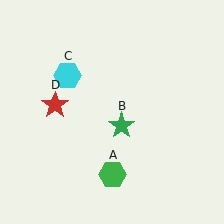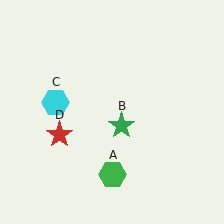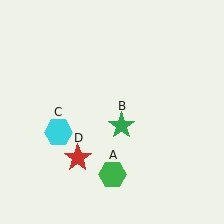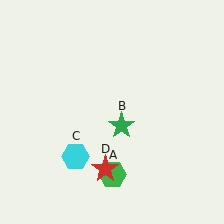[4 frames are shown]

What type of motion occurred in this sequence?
The cyan hexagon (object C), red star (object D) rotated counterclockwise around the center of the scene.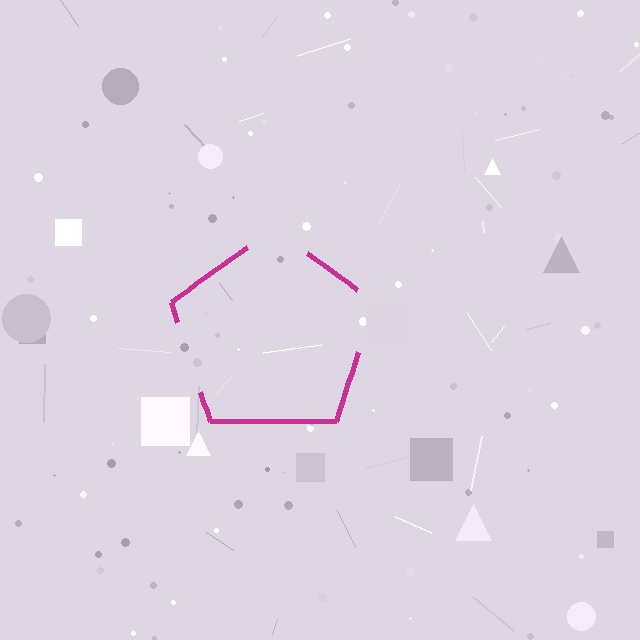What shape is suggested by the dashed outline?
The dashed outline suggests a pentagon.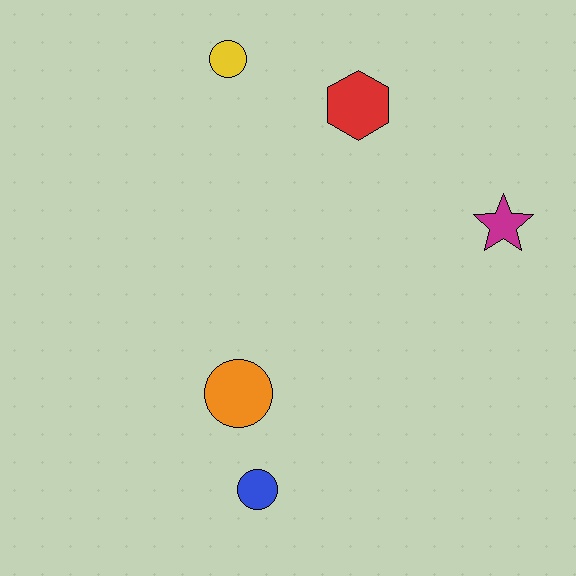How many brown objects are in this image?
There are no brown objects.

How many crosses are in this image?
There are no crosses.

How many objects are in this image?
There are 5 objects.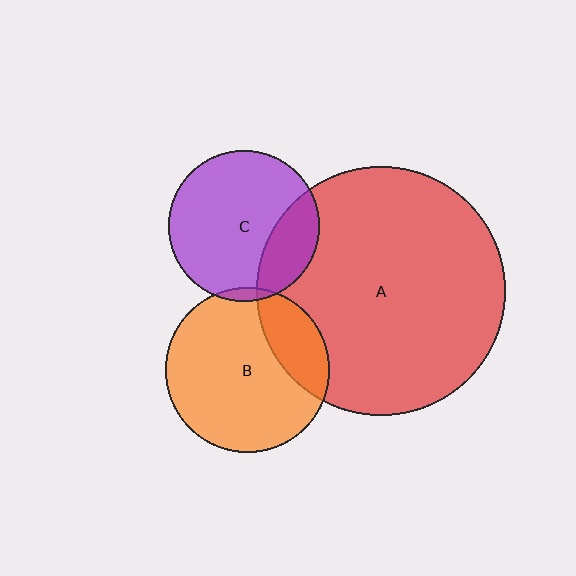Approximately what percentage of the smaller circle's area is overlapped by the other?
Approximately 20%.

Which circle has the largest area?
Circle A (red).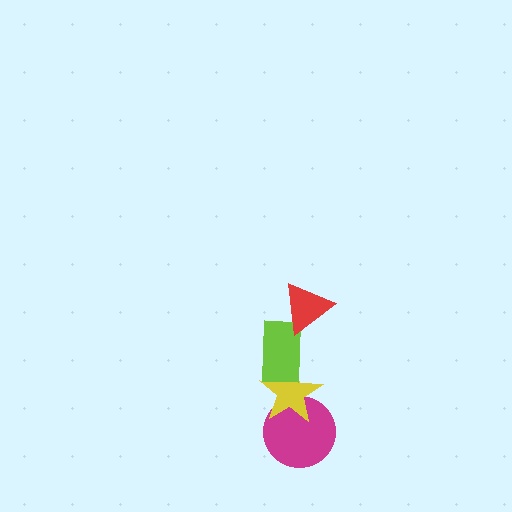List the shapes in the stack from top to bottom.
From top to bottom: the red triangle, the lime rectangle, the yellow star, the magenta circle.